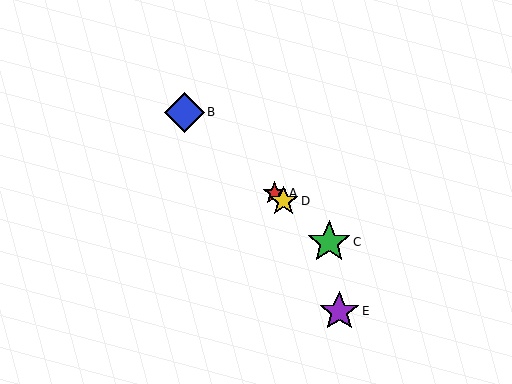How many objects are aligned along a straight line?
4 objects (A, B, C, D) are aligned along a straight line.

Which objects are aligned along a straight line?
Objects A, B, C, D are aligned along a straight line.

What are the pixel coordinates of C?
Object C is at (329, 242).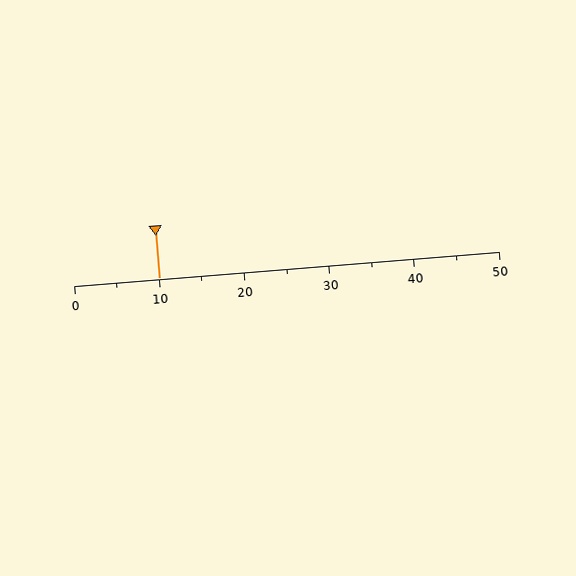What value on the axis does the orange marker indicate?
The marker indicates approximately 10.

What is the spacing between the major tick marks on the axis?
The major ticks are spaced 10 apart.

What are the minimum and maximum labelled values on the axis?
The axis runs from 0 to 50.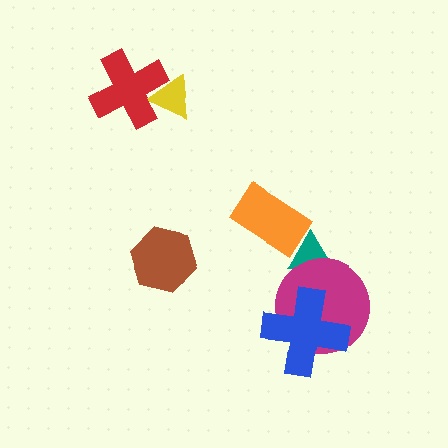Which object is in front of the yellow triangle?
The red cross is in front of the yellow triangle.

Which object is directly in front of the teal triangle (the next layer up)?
The magenta circle is directly in front of the teal triangle.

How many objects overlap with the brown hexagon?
0 objects overlap with the brown hexagon.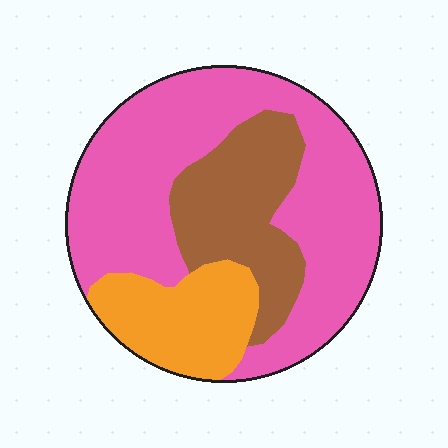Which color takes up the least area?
Orange, at roughly 20%.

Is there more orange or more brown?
Brown.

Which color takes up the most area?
Pink, at roughly 60%.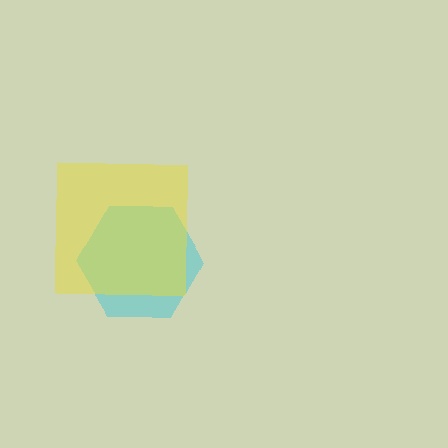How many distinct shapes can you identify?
There are 2 distinct shapes: a cyan hexagon, a yellow square.